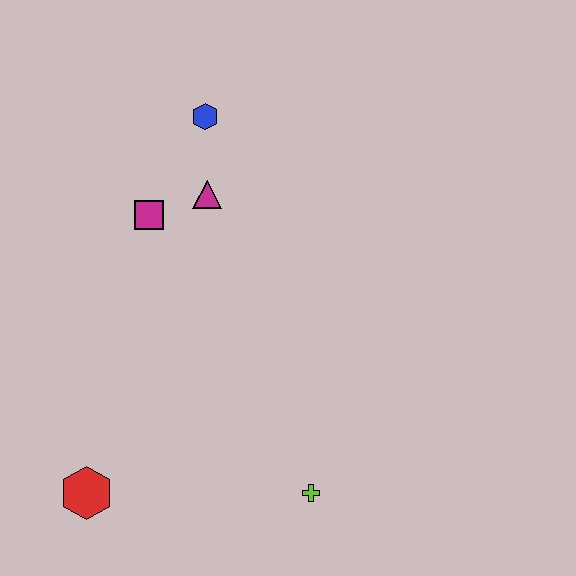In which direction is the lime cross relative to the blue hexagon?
The lime cross is below the blue hexagon.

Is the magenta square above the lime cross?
Yes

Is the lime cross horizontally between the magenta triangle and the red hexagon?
No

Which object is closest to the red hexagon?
The lime cross is closest to the red hexagon.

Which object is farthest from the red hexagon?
The blue hexagon is farthest from the red hexagon.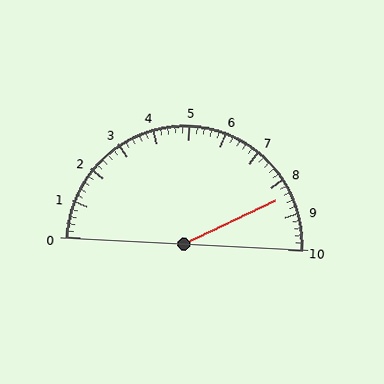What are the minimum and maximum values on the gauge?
The gauge ranges from 0 to 10.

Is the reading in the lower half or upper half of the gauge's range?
The reading is in the upper half of the range (0 to 10).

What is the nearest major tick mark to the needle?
The nearest major tick mark is 8.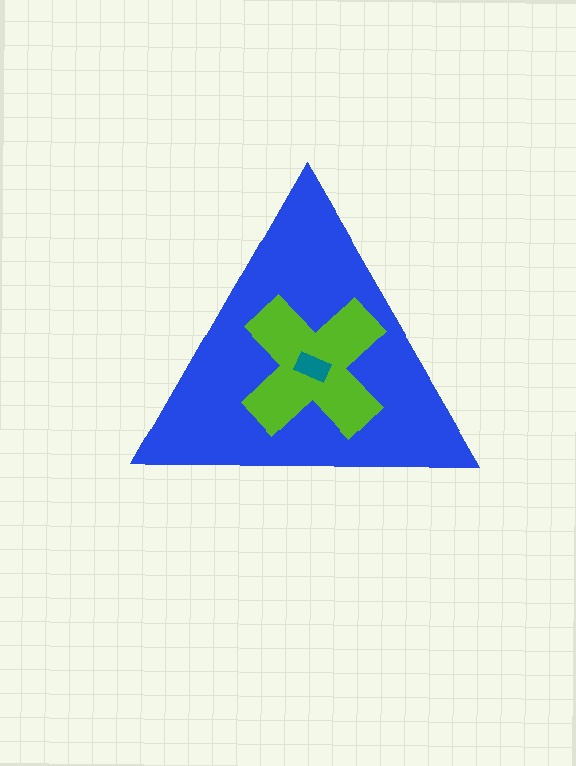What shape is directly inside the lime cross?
The teal rectangle.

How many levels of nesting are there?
3.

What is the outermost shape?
The blue triangle.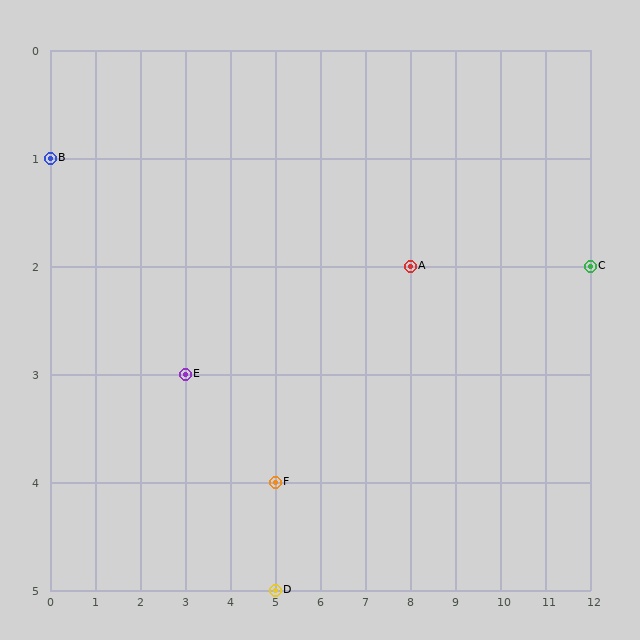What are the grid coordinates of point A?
Point A is at grid coordinates (8, 2).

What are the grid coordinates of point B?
Point B is at grid coordinates (0, 1).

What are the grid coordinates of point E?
Point E is at grid coordinates (3, 3).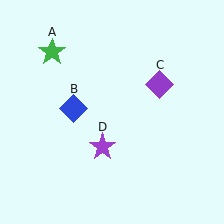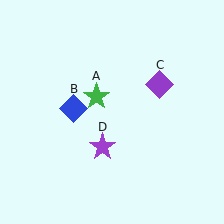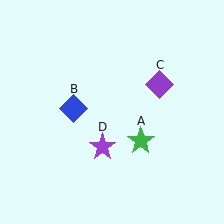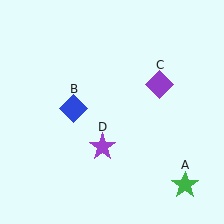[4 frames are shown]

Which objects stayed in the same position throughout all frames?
Blue diamond (object B) and purple diamond (object C) and purple star (object D) remained stationary.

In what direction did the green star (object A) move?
The green star (object A) moved down and to the right.